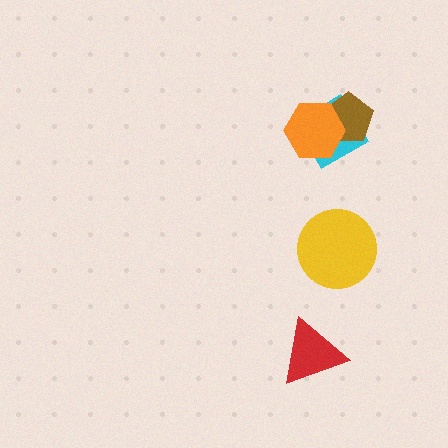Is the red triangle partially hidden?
No, no other shape covers it.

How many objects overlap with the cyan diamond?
2 objects overlap with the cyan diamond.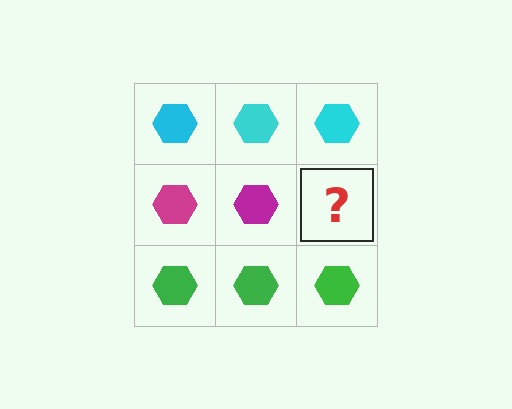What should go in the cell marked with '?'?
The missing cell should contain a magenta hexagon.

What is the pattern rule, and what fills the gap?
The rule is that each row has a consistent color. The gap should be filled with a magenta hexagon.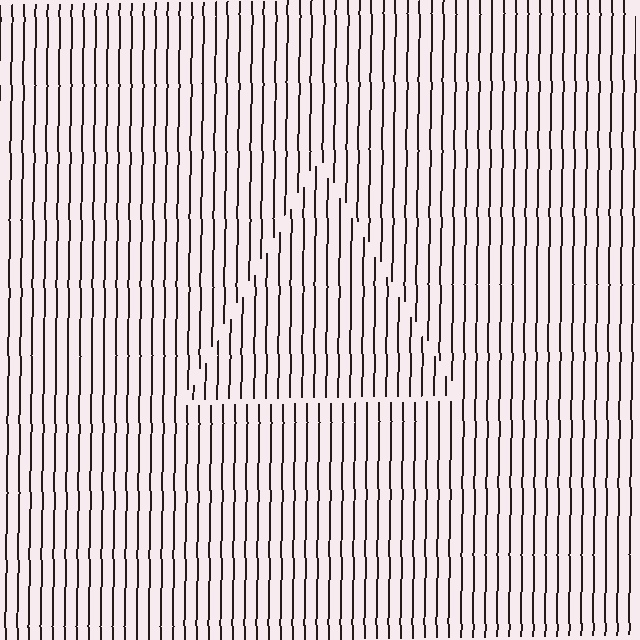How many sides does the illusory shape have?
3 sides — the line-ends trace a triangle.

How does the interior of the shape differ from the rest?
The interior of the shape contains the same grating, shifted by half a period — the contour is defined by the phase discontinuity where line-ends from the inner and outer gratings abut.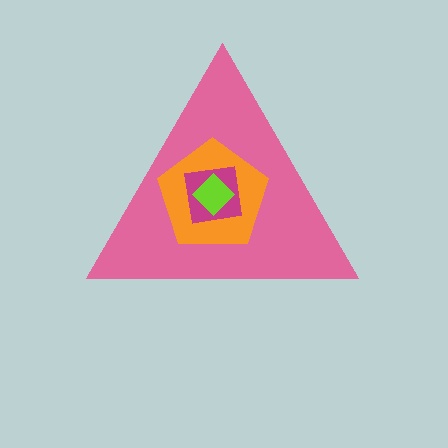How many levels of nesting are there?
4.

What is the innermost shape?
The lime diamond.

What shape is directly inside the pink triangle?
The orange pentagon.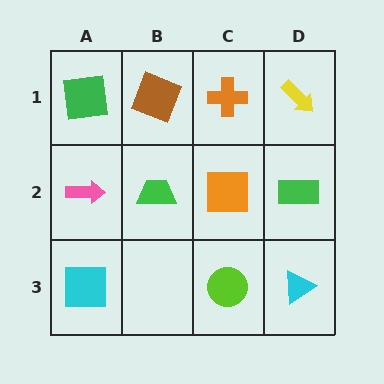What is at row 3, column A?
A cyan square.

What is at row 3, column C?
A lime circle.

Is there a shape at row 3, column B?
No, that cell is empty.